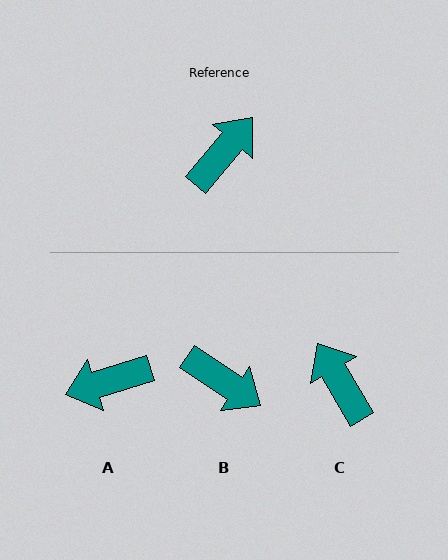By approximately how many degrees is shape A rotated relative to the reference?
Approximately 147 degrees counter-clockwise.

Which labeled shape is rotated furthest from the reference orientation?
A, about 147 degrees away.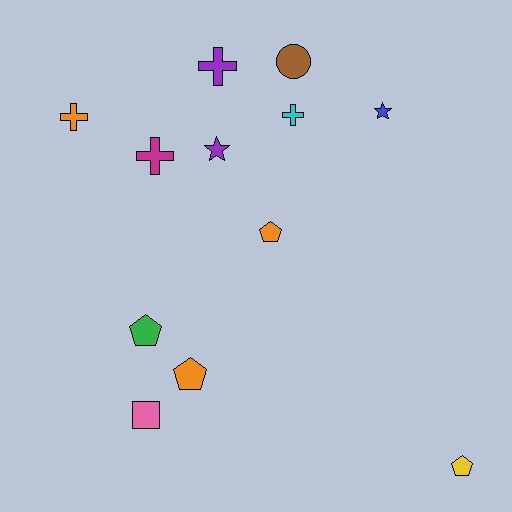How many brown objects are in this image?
There is 1 brown object.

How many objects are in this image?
There are 12 objects.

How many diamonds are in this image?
There are no diamonds.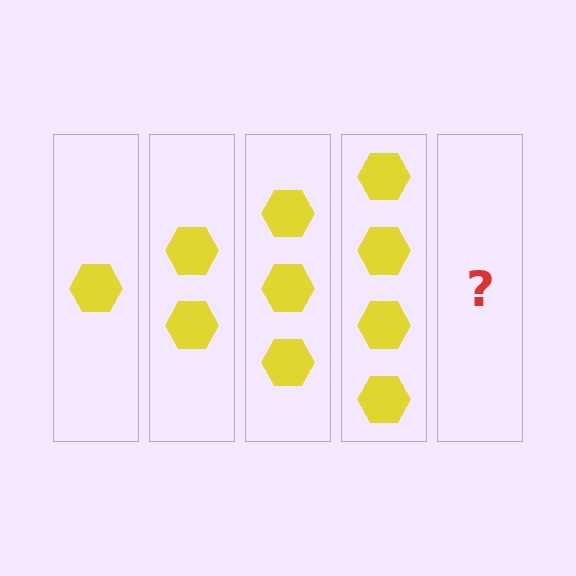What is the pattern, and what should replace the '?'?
The pattern is that each step adds one more hexagon. The '?' should be 5 hexagons.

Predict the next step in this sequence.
The next step is 5 hexagons.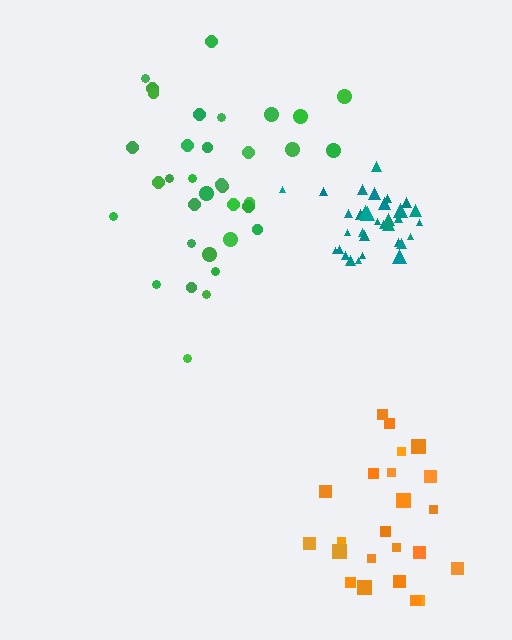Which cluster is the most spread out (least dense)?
Orange.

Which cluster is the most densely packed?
Teal.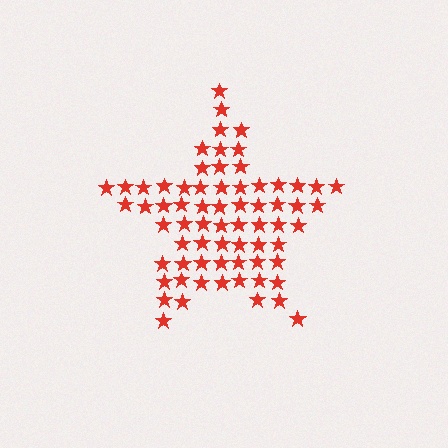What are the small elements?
The small elements are stars.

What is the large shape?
The large shape is a star.